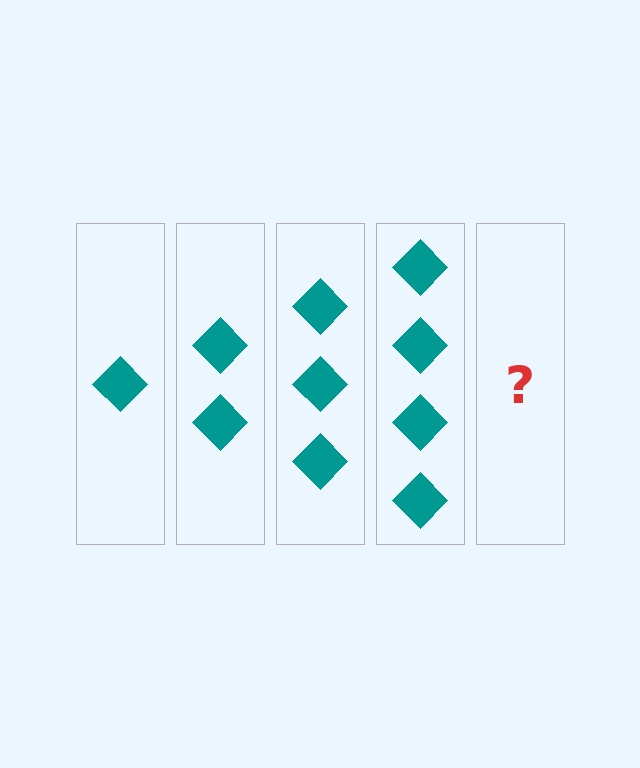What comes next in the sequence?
The next element should be 5 diamonds.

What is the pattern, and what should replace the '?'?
The pattern is that each step adds one more diamond. The '?' should be 5 diamonds.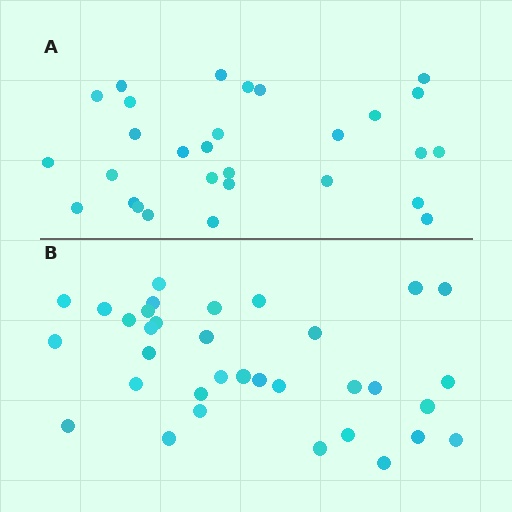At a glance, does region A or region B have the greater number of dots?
Region B (the bottom region) has more dots.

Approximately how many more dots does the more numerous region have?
Region B has about 5 more dots than region A.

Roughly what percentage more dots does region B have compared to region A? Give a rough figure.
About 15% more.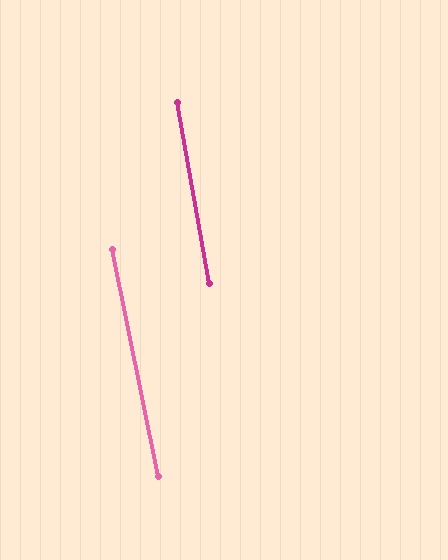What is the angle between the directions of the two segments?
Approximately 2 degrees.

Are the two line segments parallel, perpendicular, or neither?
Parallel — their directions differ by only 1.6°.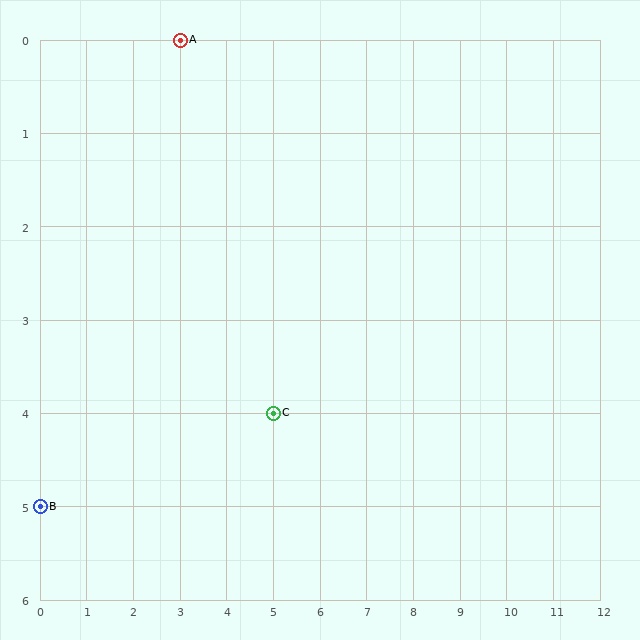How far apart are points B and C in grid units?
Points B and C are 5 columns and 1 row apart (about 5.1 grid units diagonally).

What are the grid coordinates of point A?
Point A is at grid coordinates (3, 0).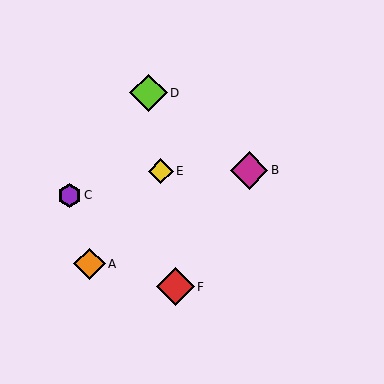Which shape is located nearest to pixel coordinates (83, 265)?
The orange diamond (labeled A) at (90, 264) is nearest to that location.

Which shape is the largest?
The red diamond (labeled F) is the largest.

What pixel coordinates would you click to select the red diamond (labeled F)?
Click at (175, 287) to select the red diamond F.